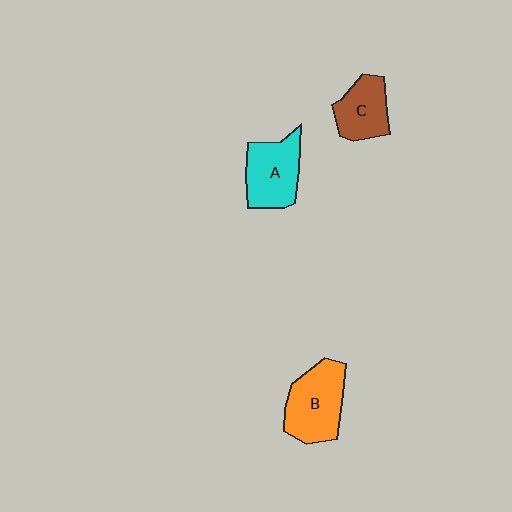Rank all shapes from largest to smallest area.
From largest to smallest: B (orange), A (cyan), C (brown).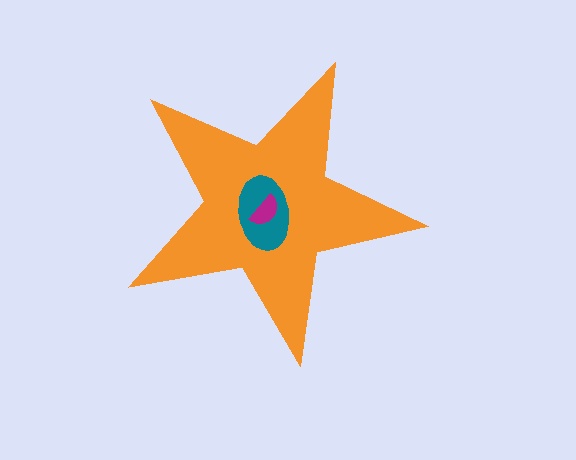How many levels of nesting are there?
3.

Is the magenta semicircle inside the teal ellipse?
Yes.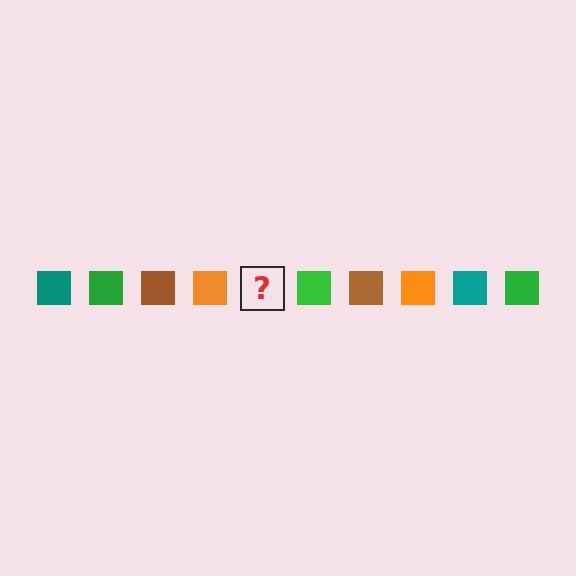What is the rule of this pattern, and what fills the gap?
The rule is that the pattern cycles through teal, green, brown, orange squares. The gap should be filled with a teal square.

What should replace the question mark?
The question mark should be replaced with a teal square.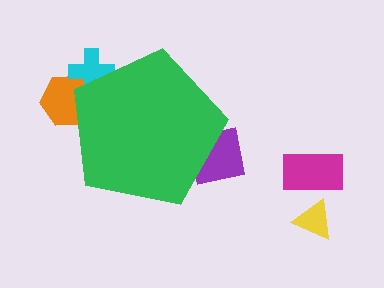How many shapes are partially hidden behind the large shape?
3 shapes are partially hidden.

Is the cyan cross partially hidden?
Yes, the cyan cross is partially hidden behind the green pentagon.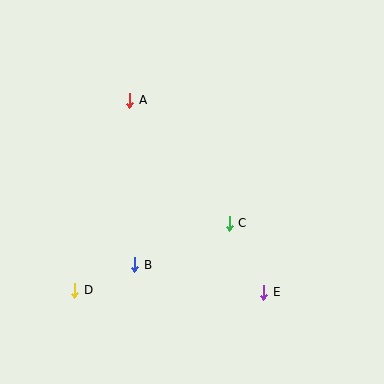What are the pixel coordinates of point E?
Point E is at (264, 292).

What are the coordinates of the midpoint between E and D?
The midpoint between E and D is at (169, 291).